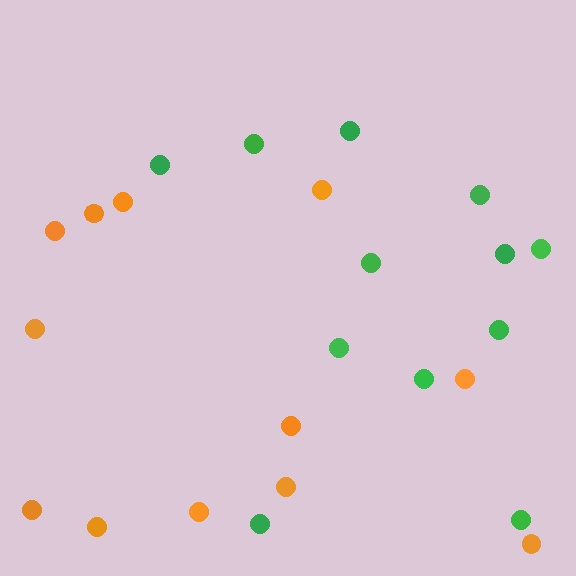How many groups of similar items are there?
There are 2 groups: one group of green circles (12) and one group of orange circles (12).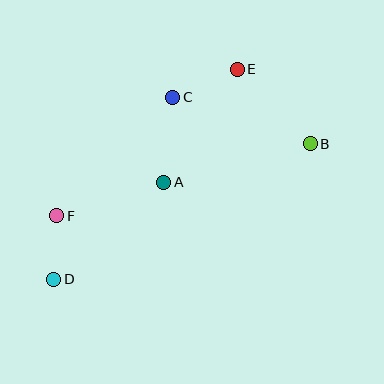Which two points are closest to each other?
Points D and F are closest to each other.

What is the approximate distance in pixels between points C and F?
The distance between C and F is approximately 166 pixels.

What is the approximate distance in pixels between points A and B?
The distance between A and B is approximately 152 pixels.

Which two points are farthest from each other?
Points B and D are farthest from each other.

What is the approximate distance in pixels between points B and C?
The distance between B and C is approximately 145 pixels.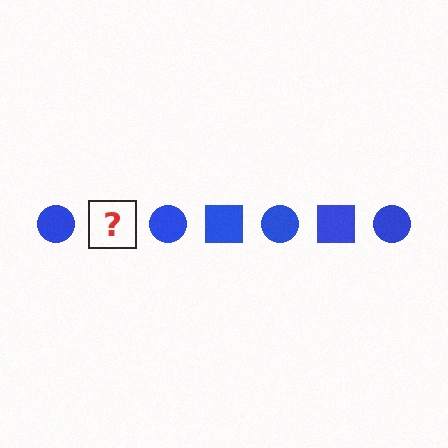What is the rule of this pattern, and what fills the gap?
The rule is that the pattern cycles through circle, square shapes in blue. The gap should be filled with a blue square.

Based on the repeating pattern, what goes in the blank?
The blank should be a blue square.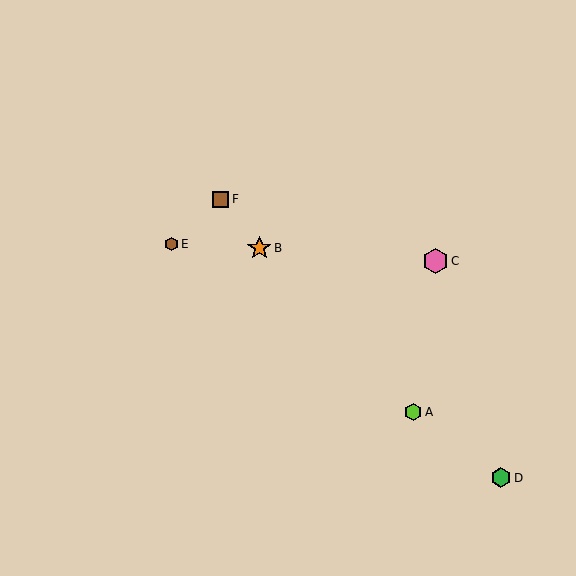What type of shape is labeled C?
Shape C is a pink hexagon.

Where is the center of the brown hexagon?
The center of the brown hexagon is at (172, 244).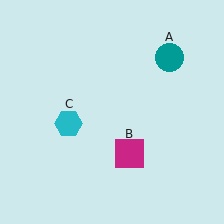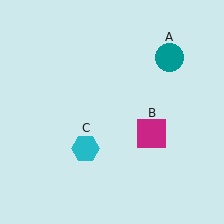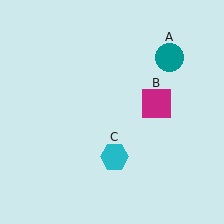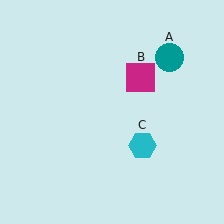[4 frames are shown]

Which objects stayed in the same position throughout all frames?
Teal circle (object A) remained stationary.